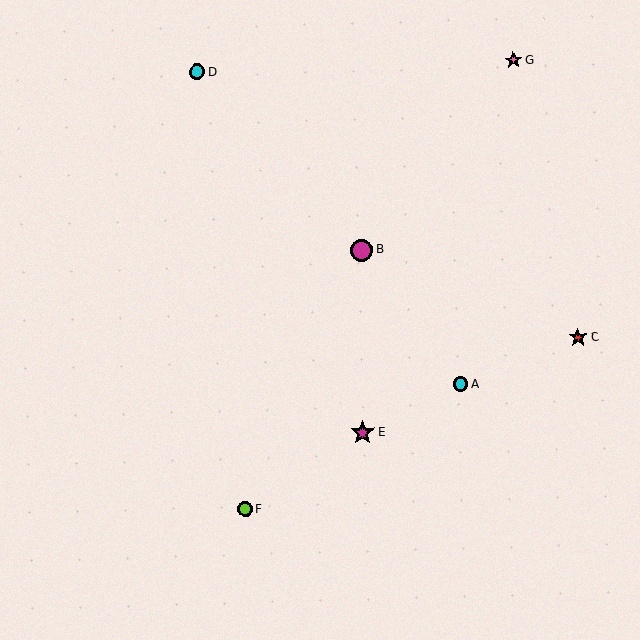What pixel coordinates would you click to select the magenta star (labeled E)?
Click at (363, 432) to select the magenta star E.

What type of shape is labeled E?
Shape E is a magenta star.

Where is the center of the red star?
The center of the red star is at (578, 337).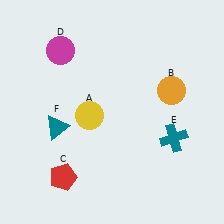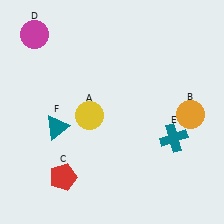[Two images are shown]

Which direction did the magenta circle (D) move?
The magenta circle (D) moved left.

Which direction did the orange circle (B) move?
The orange circle (B) moved down.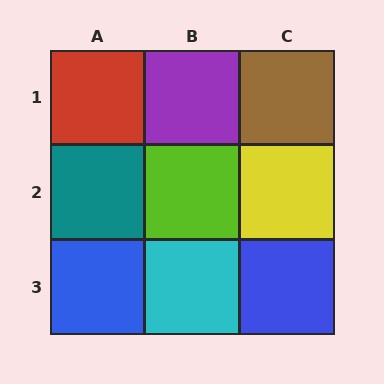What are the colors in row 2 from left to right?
Teal, lime, yellow.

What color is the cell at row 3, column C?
Blue.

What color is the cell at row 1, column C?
Brown.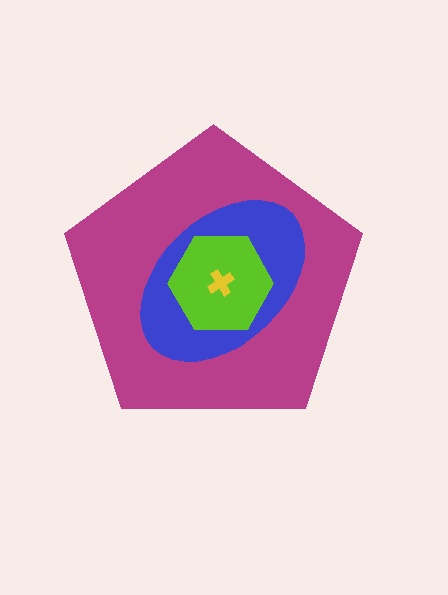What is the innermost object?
The yellow cross.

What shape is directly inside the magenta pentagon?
The blue ellipse.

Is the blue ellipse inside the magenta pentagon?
Yes.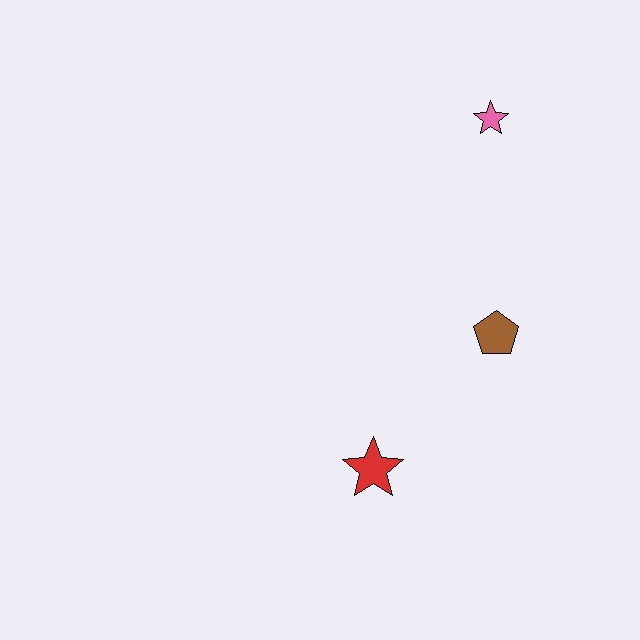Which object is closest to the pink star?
The brown pentagon is closest to the pink star.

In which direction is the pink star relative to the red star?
The pink star is above the red star.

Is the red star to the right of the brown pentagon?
No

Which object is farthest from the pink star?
The red star is farthest from the pink star.